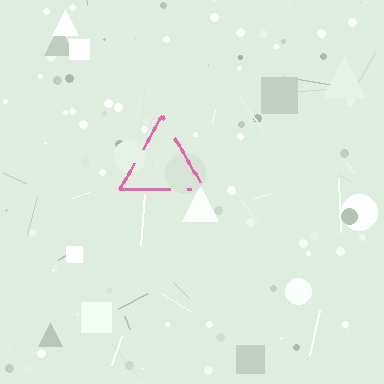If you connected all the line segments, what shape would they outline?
They would outline a triangle.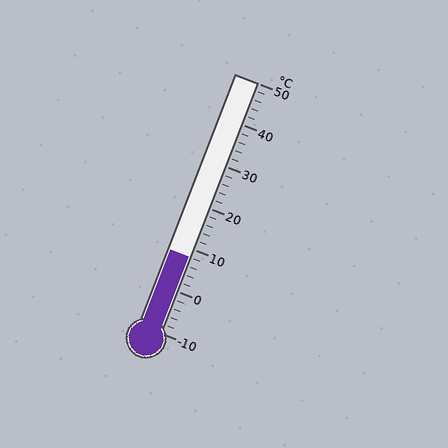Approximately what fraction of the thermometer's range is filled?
The thermometer is filled to approximately 30% of its range.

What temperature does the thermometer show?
The thermometer shows approximately 8°C.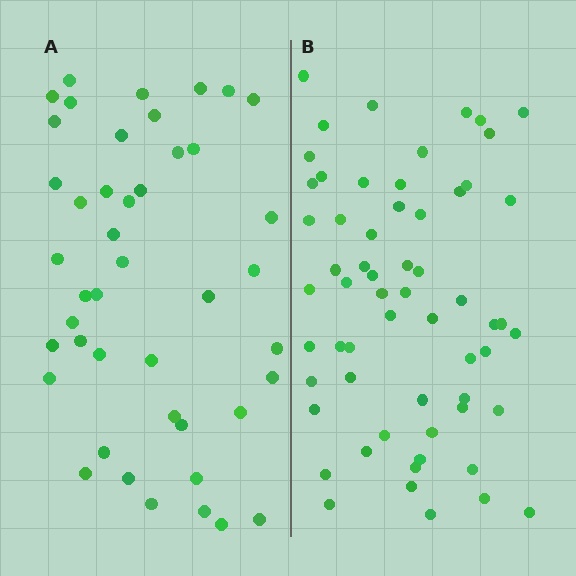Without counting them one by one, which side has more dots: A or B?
Region B (the right region) has more dots.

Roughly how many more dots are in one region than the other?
Region B has approximately 15 more dots than region A.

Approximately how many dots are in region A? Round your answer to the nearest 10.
About 40 dots. (The exact count is 44, which rounds to 40.)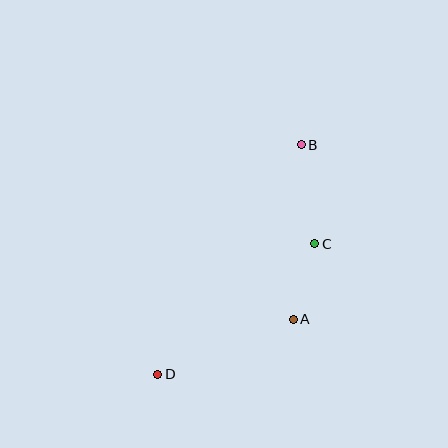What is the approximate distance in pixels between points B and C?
The distance between B and C is approximately 100 pixels.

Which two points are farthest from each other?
Points B and D are farthest from each other.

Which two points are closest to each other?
Points A and C are closest to each other.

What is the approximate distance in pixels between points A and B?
The distance between A and B is approximately 175 pixels.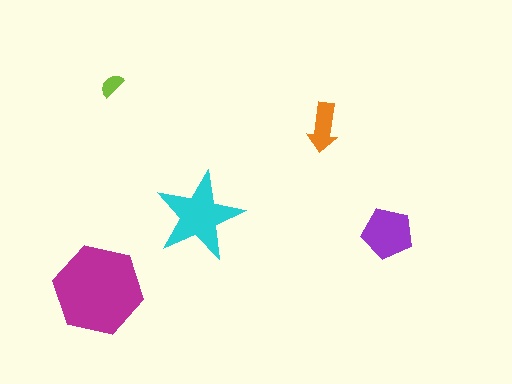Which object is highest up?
The lime semicircle is topmost.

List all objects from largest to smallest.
The magenta hexagon, the cyan star, the purple pentagon, the orange arrow, the lime semicircle.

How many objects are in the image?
There are 5 objects in the image.